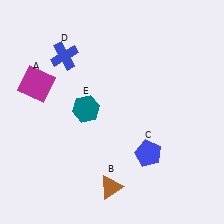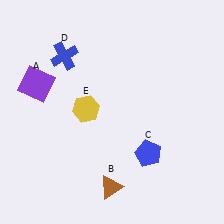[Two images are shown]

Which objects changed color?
A changed from magenta to purple. E changed from teal to yellow.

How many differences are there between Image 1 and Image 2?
There are 2 differences between the two images.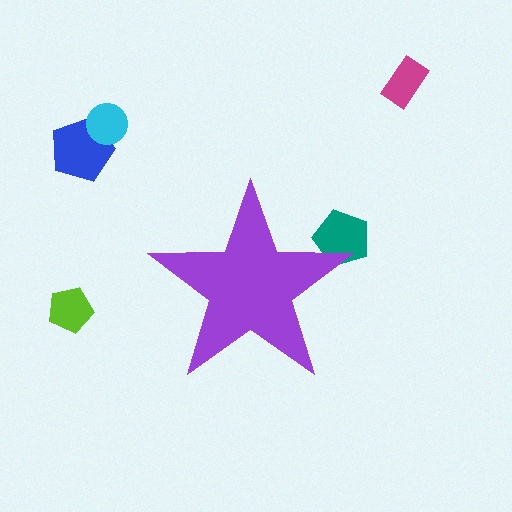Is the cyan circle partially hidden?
No, the cyan circle is fully visible.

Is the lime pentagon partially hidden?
No, the lime pentagon is fully visible.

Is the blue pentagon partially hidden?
No, the blue pentagon is fully visible.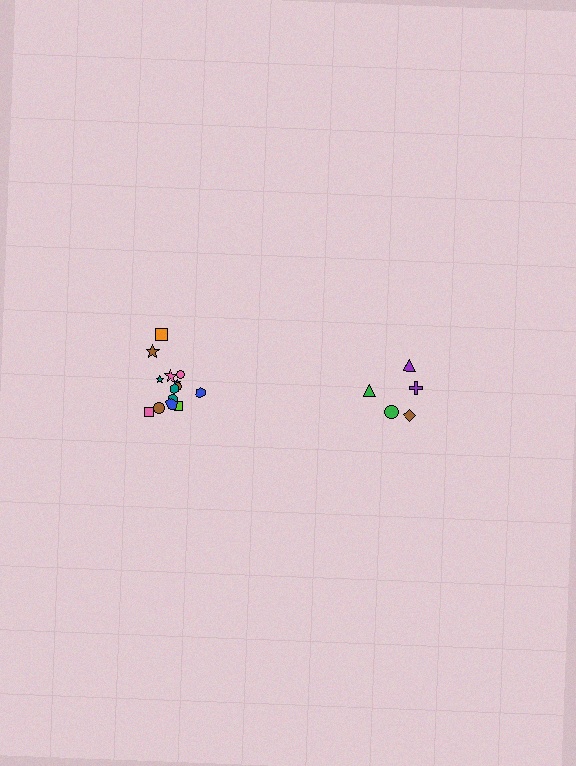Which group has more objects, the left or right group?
The left group.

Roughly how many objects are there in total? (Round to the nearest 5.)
Roughly 20 objects in total.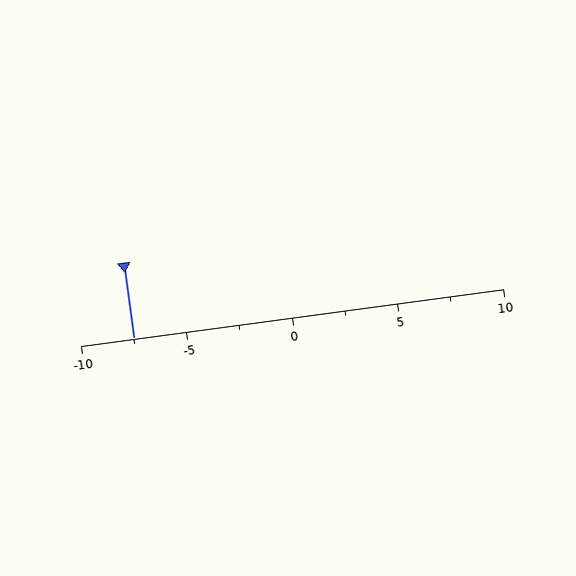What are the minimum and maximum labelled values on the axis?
The axis runs from -10 to 10.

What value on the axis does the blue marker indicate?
The marker indicates approximately -7.5.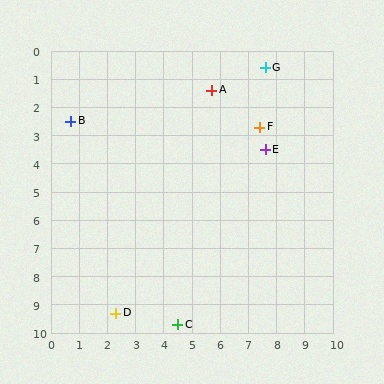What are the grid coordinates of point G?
Point G is at approximately (7.6, 0.6).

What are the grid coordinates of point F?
Point F is at approximately (7.4, 2.7).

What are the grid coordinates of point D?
Point D is at approximately (2.3, 9.3).